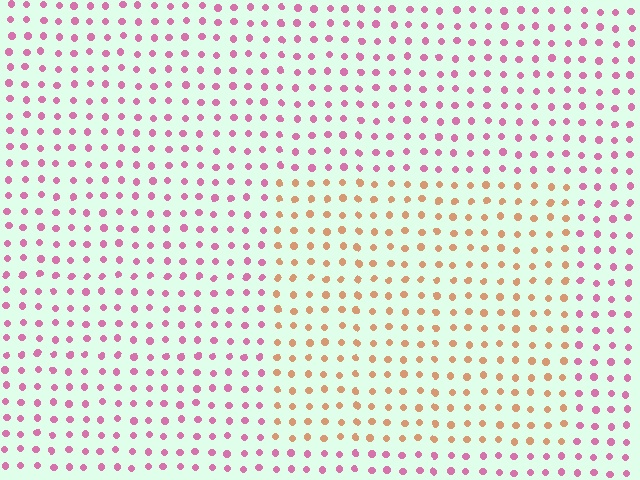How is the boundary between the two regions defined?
The boundary is defined purely by a slight shift in hue (about 57 degrees). Spacing, size, and orientation are identical on both sides.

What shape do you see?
I see a rectangle.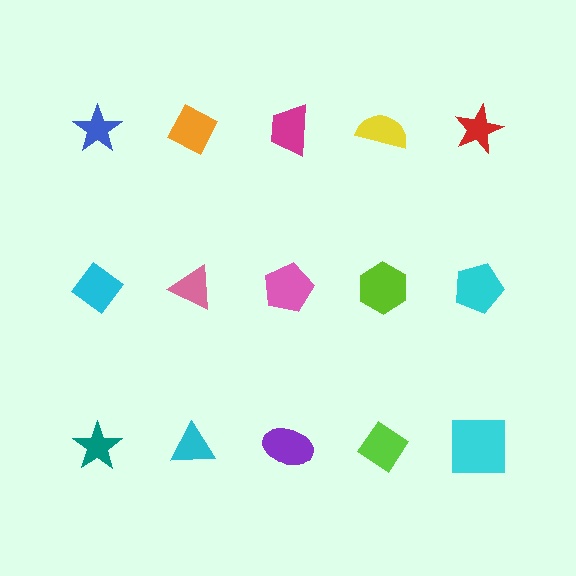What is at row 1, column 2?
An orange diamond.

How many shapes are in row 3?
5 shapes.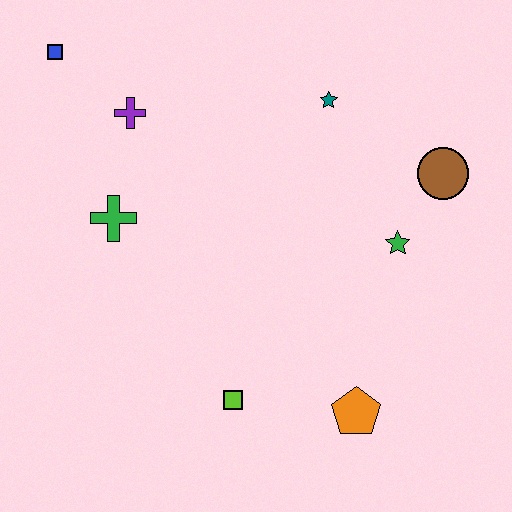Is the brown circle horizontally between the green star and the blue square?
No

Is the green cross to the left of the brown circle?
Yes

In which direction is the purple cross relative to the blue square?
The purple cross is to the right of the blue square.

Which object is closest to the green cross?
The purple cross is closest to the green cross.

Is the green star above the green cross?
No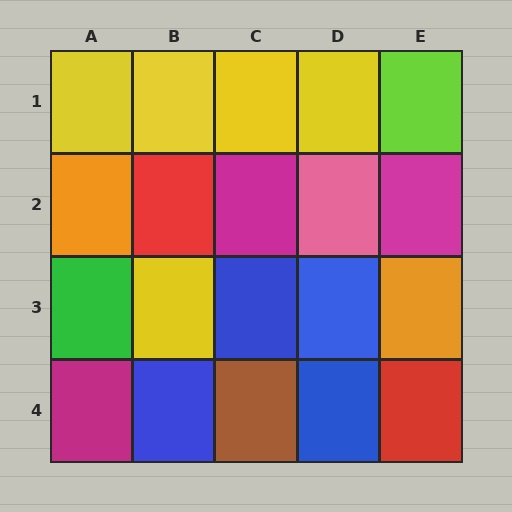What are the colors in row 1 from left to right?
Yellow, yellow, yellow, yellow, lime.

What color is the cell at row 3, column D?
Blue.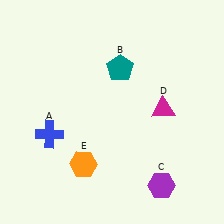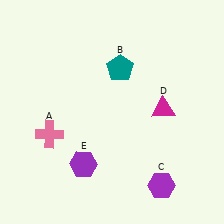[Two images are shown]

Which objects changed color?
A changed from blue to pink. E changed from orange to purple.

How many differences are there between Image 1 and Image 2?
There are 2 differences between the two images.